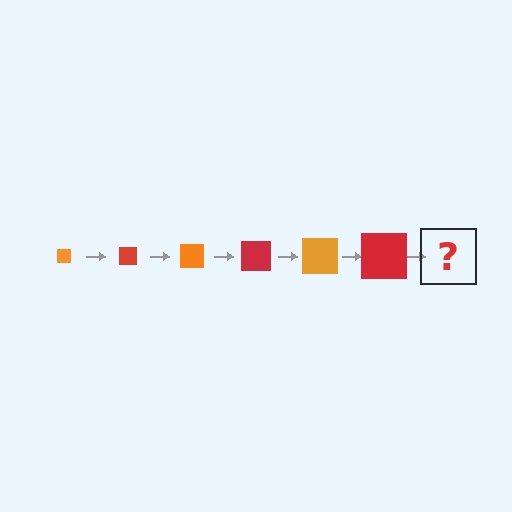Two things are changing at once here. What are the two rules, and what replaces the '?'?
The two rules are that the square grows larger each step and the color cycles through orange and red. The '?' should be an orange square, larger than the previous one.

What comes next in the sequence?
The next element should be an orange square, larger than the previous one.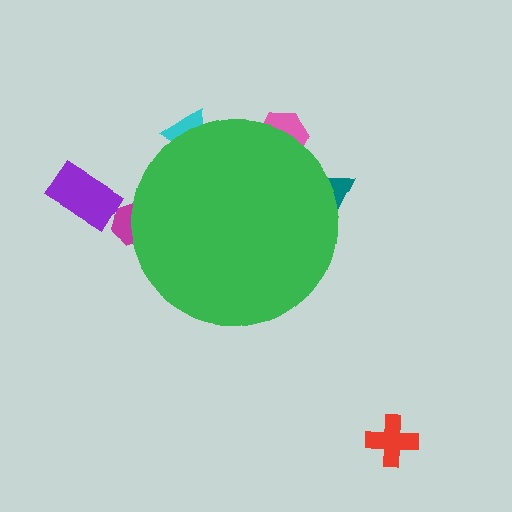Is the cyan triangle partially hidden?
Yes, the cyan triangle is partially hidden behind the green circle.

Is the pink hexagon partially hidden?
Yes, the pink hexagon is partially hidden behind the green circle.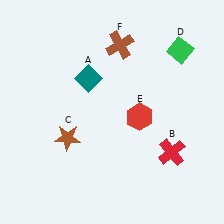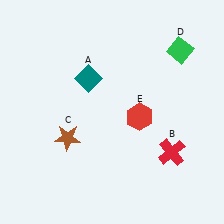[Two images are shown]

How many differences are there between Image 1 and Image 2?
There is 1 difference between the two images.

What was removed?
The brown cross (F) was removed in Image 2.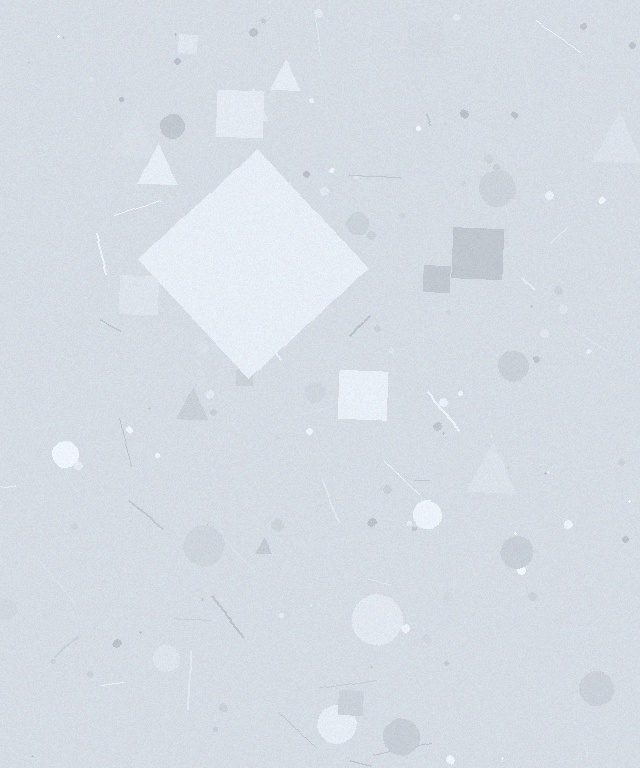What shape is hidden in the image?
A diamond is hidden in the image.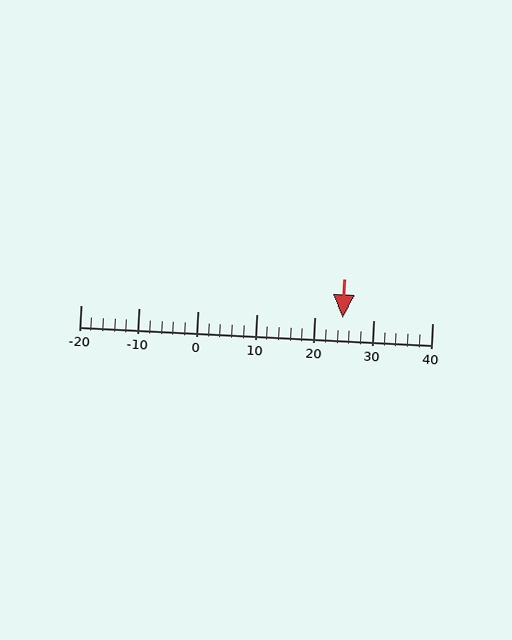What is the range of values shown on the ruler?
The ruler shows values from -20 to 40.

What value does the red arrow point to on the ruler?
The red arrow points to approximately 25.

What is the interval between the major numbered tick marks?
The major tick marks are spaced 10 units apart.